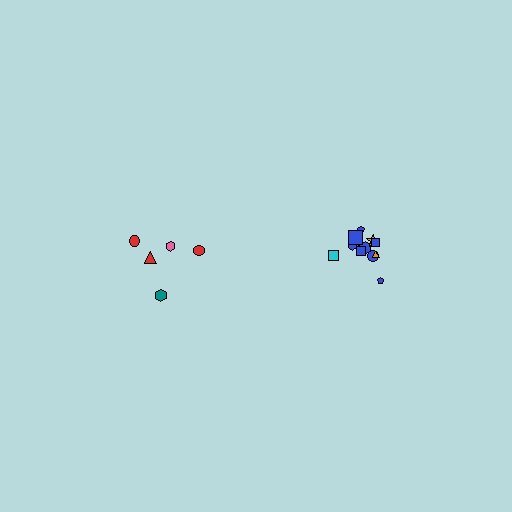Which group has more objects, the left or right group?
The right group.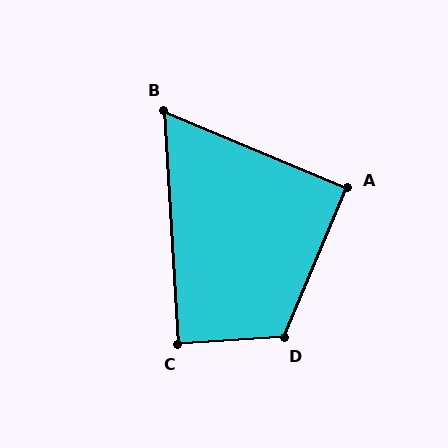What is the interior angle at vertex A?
Approximately 90 degrees (approximately right).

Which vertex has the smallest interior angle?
B, at approximately 64 degrees.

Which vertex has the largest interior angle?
D, at approximately 116 degrees.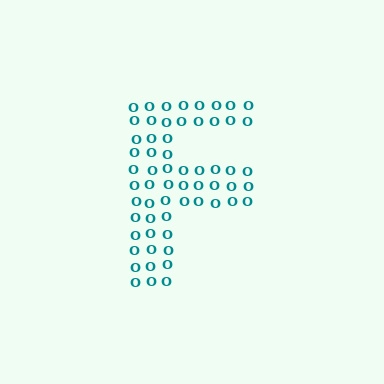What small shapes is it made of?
It is made of small letter O's.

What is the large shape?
The large shape is the letter F.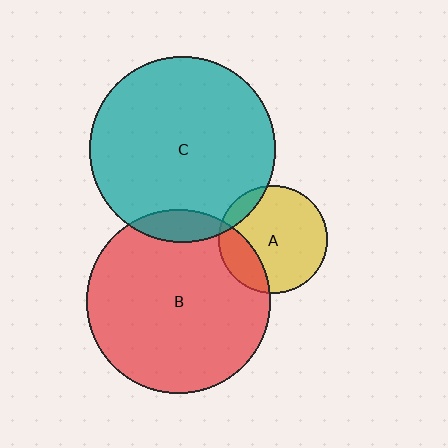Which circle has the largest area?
Circle C (teal).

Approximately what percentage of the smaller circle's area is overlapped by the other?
Approximately 20%.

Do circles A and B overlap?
Yes.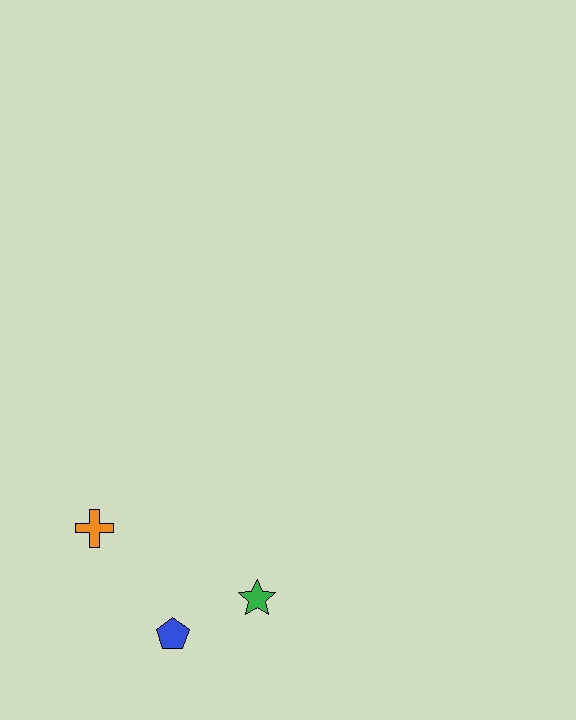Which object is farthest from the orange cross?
The green star is farthest from the orange cross.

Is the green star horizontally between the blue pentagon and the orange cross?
No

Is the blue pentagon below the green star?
Yes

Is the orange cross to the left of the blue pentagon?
Yes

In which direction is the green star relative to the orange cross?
The green star is to the right of the orange cross.